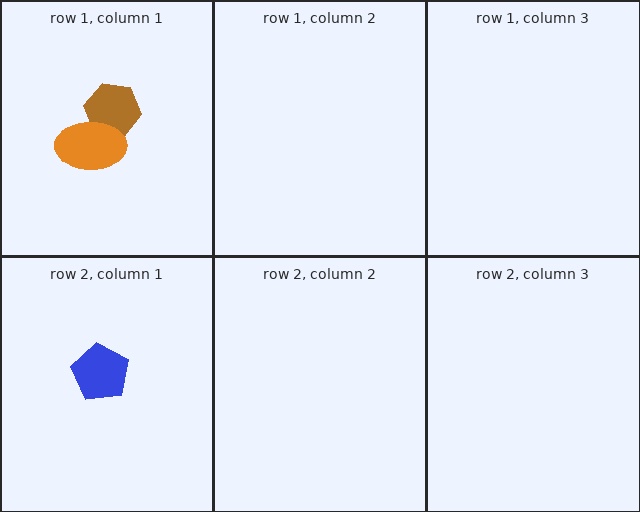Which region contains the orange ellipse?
The row 1, column 1 region.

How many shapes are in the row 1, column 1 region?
2.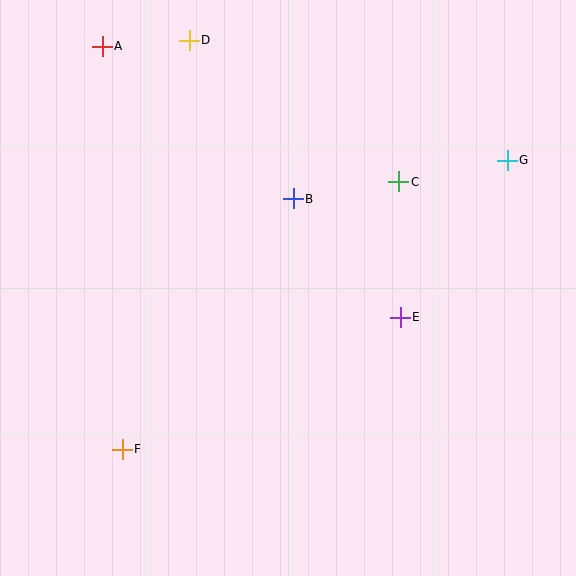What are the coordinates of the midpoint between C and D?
The midpoint between C and D is at (294, 111).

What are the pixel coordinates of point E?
Point E is at (400, 317).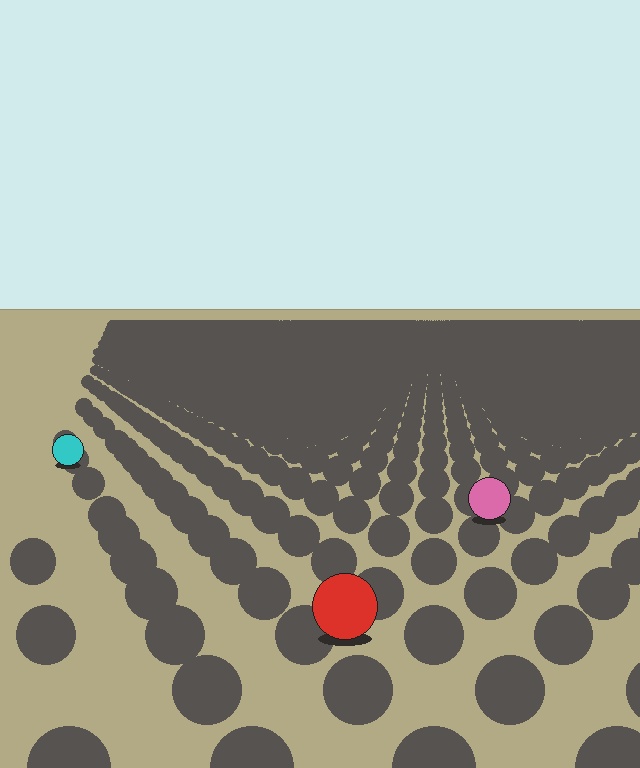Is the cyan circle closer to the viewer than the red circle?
No. The red circle is closer — you can tell from the texture gradient: the ground texture is coarser near it.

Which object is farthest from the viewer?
The cyan circle is farthest from the viewer. It appears smaller and the ground texture around it is denser.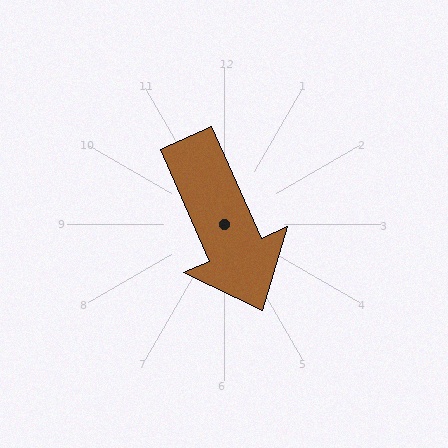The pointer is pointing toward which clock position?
Roughly 5 o'clock.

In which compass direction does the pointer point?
Southeast.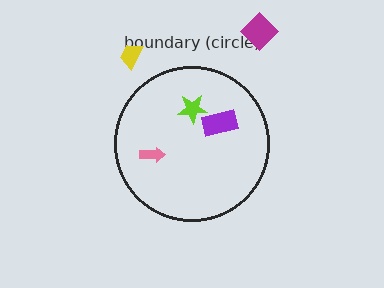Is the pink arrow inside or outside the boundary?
Inside.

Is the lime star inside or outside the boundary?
Inside.